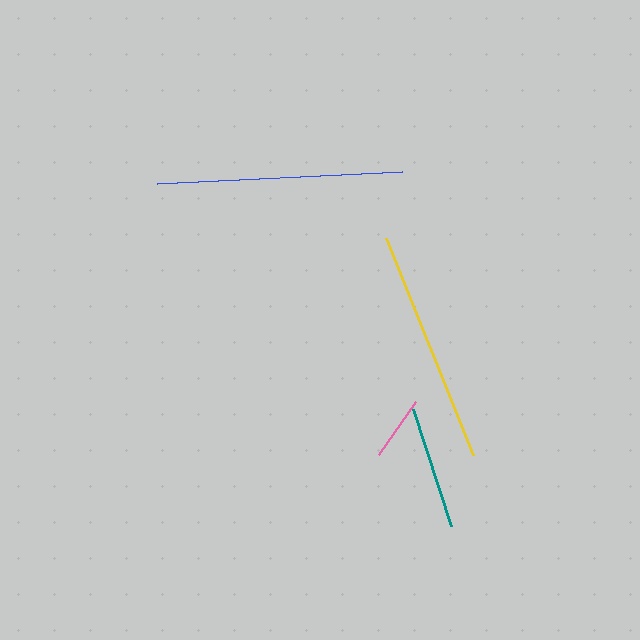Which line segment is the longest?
The blue line is the longest at approximately 245 pixels.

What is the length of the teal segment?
The teal segment is approximately 123 pixels long.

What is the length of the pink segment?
The pink segment is approximately 64 pixels long.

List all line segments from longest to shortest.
From longest to shortest: blue, yellow, teal, pink.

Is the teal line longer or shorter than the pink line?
The teal line is longer than the pink line.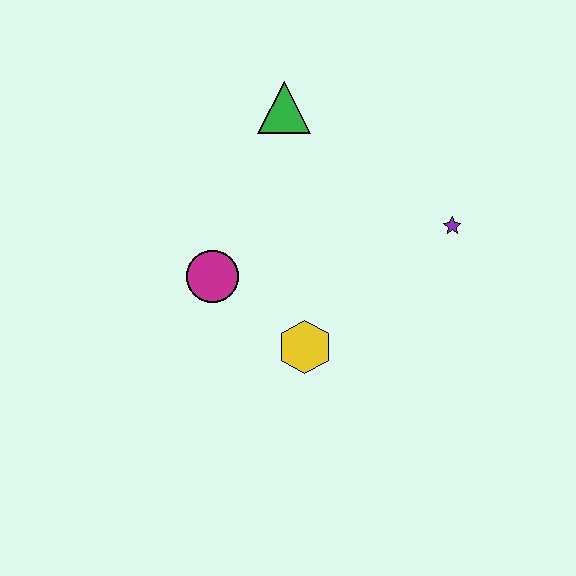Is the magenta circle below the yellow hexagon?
No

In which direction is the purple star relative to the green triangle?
The purple star is to the right of the green triangle.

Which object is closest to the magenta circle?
The yellow hexagon is closest to the magenta circle.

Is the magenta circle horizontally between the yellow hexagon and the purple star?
No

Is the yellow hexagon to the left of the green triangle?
No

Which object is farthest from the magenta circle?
The purple star is farthest from the magenta circle.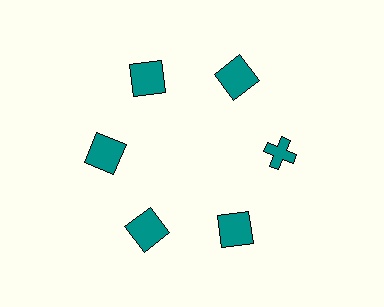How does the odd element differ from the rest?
It has a different shape: cross instead of square.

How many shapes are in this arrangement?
There are 6 shapes arranged in a ring pattern.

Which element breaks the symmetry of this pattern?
The teal cross at roughly the 3 o'clock position breaks the symmetry. All other shapes are teal squares.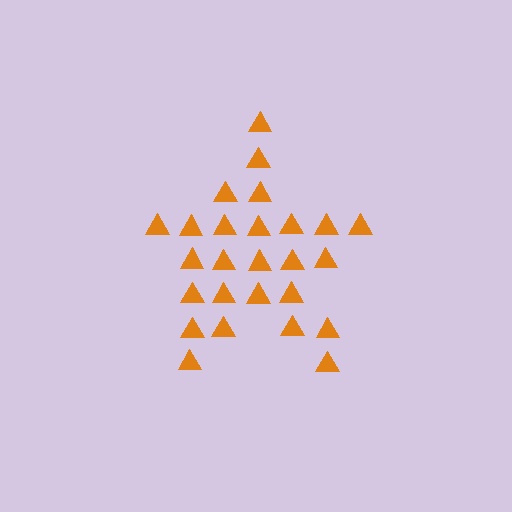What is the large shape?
The large shape is a star.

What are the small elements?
The small elements are triangles.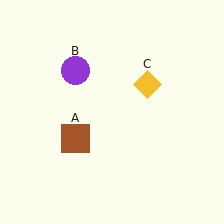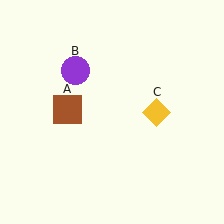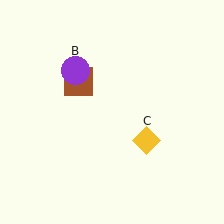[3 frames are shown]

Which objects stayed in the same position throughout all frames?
Purple circle (object B) remained stationary.